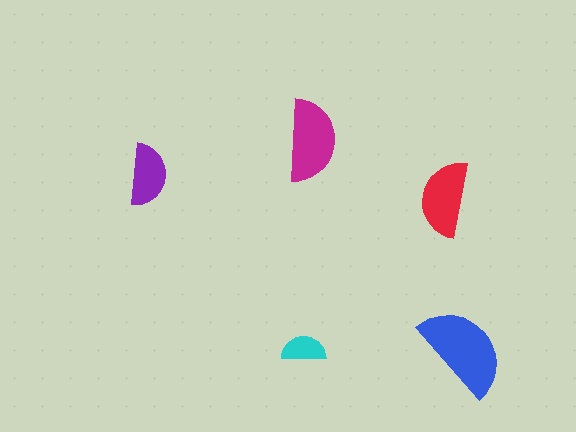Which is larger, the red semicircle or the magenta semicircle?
The magenta one.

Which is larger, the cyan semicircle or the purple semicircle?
The purple one.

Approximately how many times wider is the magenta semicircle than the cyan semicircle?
About 2 times wider.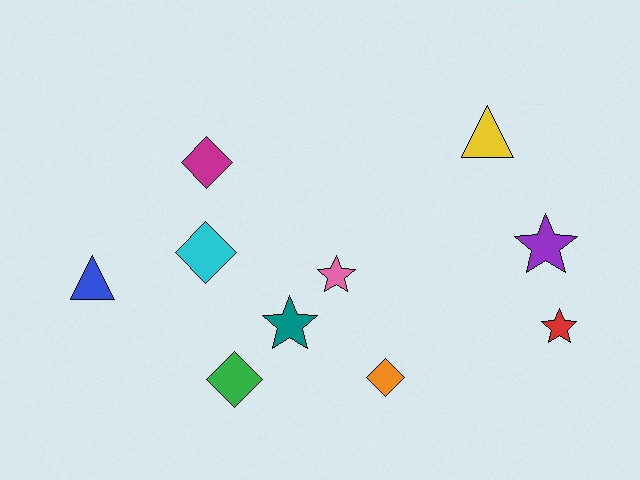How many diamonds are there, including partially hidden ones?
There are 4 diamonds.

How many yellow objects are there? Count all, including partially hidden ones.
There is 1 yellow object.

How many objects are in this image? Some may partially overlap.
There are 10 objects.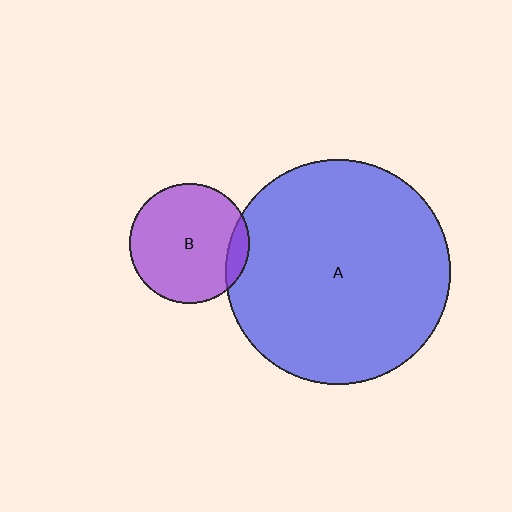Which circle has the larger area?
Circle A (blue).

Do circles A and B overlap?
Yes.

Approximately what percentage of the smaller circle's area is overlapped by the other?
Approximately 10%.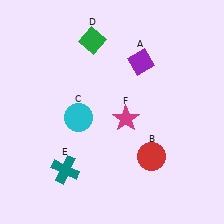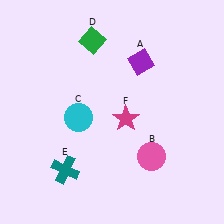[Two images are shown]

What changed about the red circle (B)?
In Image 1, B is red. In Image 2, it changed to pink.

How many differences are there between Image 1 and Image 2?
There is 1 difference between the two images.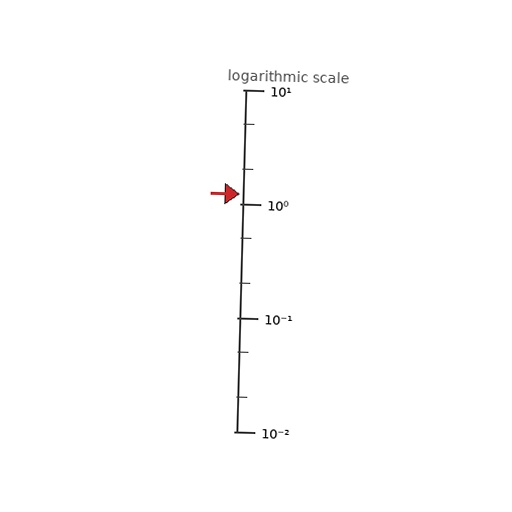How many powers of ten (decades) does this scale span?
The scale spans 3 decades, from 0.01 to 10.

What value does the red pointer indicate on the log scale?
The pointer indicates approximately 1.2.